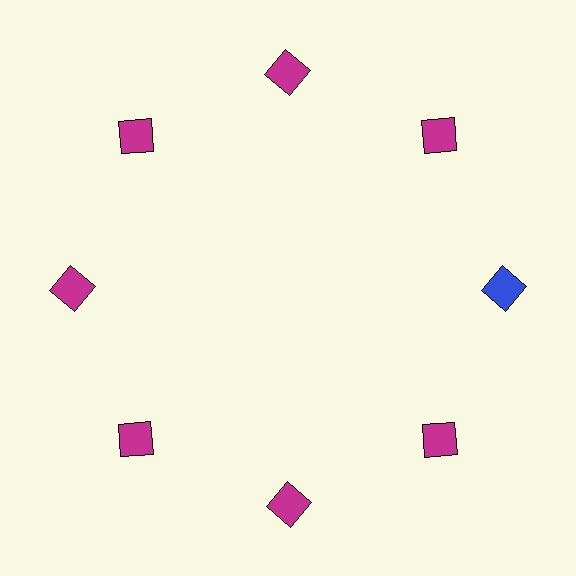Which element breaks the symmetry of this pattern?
The blue square at roughly the 3 o'clock position breaks the symmetry. All other shapes are magenta squares.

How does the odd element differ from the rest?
It has a different color: blue instead of magenta.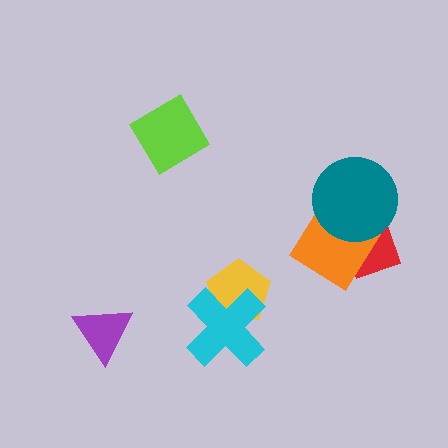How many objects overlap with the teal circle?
2 objects overlap with the teal circle.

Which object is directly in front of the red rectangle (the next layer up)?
The orange diamond is directly in front of the red rectangle.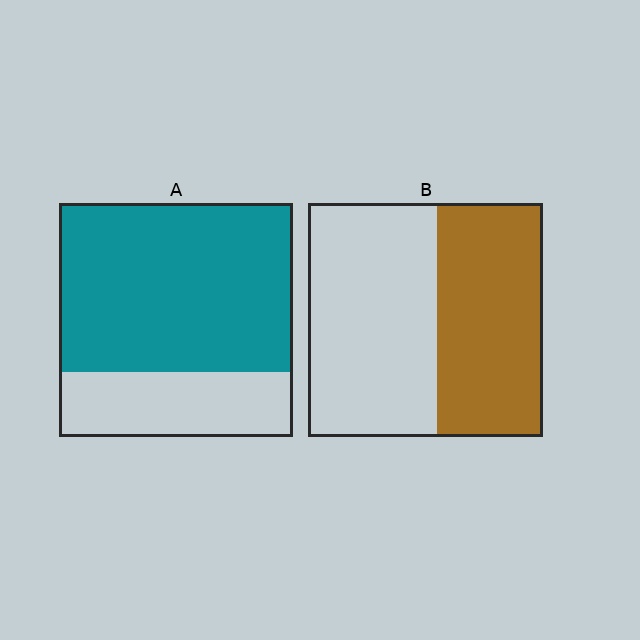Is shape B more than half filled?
No.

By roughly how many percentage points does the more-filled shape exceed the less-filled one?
By roughly 25 percentage points (A over B).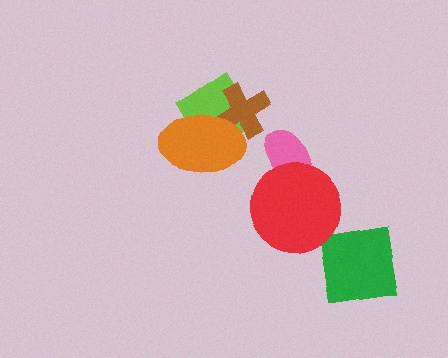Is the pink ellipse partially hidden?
Yes, it is partially covered by another shape.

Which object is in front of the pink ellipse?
The red circle is in front of the pink ellipse.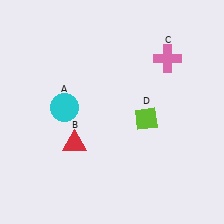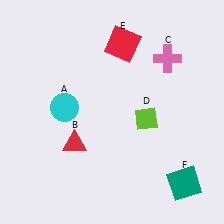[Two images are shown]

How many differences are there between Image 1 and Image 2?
There are 2 differences between the two images.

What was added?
A red square (E), a teal square (F) were added in Image 2.